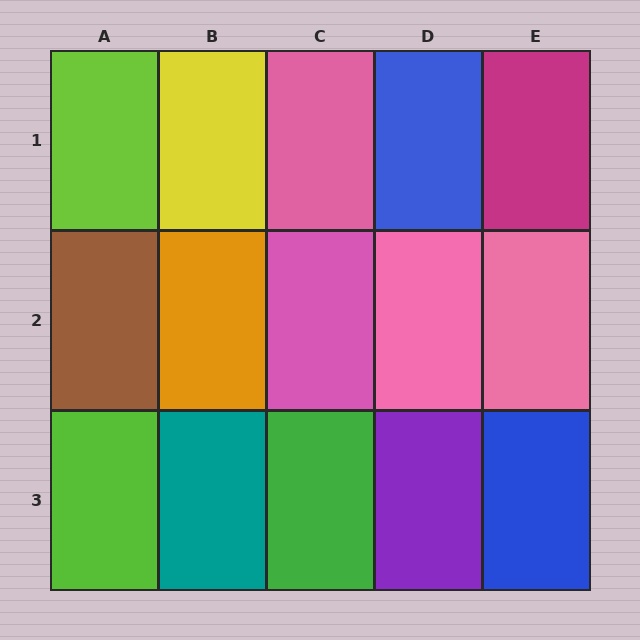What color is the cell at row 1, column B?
Yellow.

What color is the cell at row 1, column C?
Pink.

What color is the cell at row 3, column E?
Blue.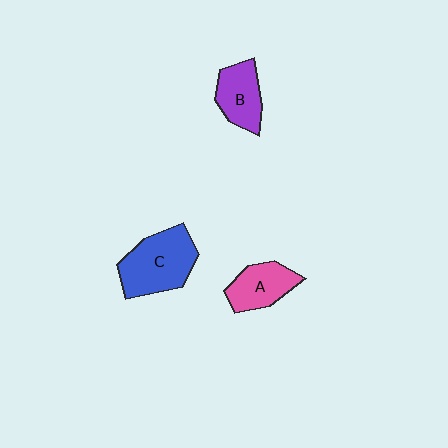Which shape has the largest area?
Shape C (blue).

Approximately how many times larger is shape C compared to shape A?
Approximately 1.5 times.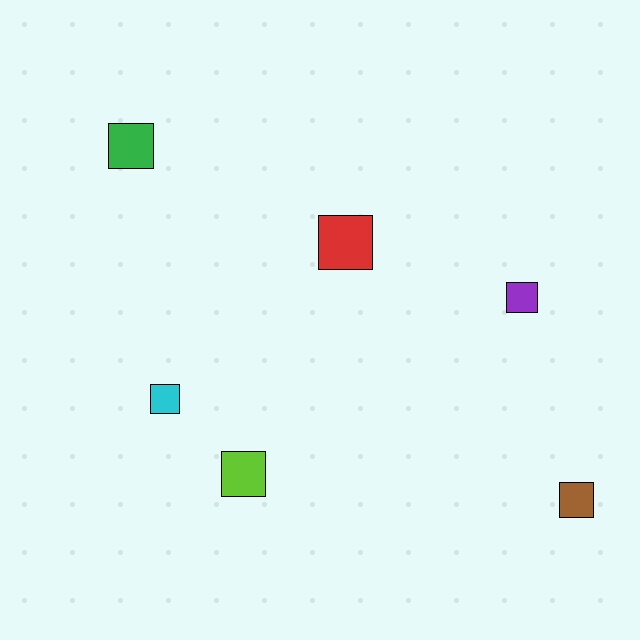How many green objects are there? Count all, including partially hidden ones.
There is 1 green object.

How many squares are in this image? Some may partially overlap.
There are 6 squares.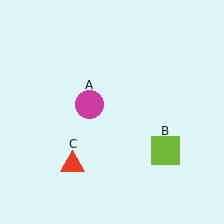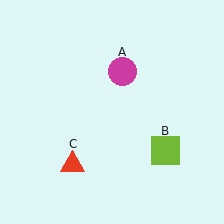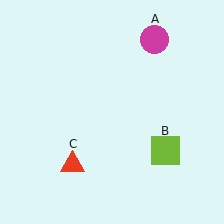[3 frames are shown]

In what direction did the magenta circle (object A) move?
The magenta circle (object A) moved up and to the right.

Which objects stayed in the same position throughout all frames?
Lime square (object B) and red triangle (object C) remained stationary.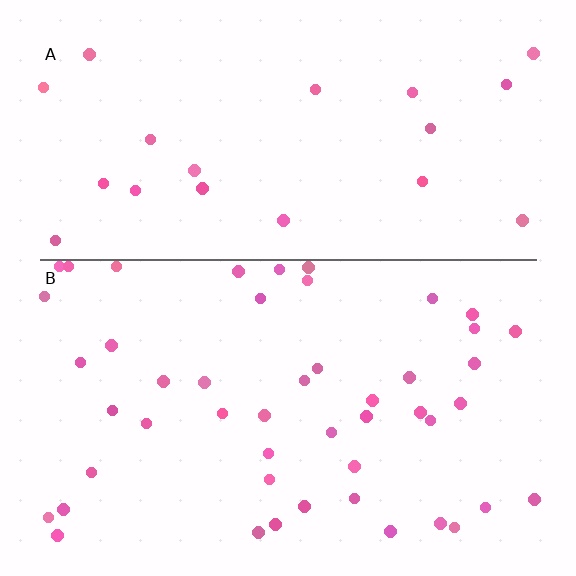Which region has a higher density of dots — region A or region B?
B (the bottom).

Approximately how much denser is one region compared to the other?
Approximately 2.3× — region B over region A.